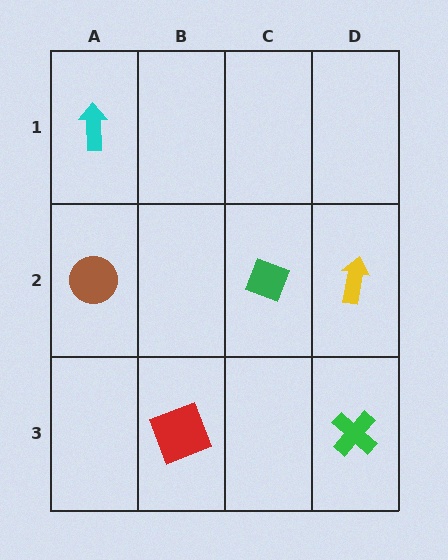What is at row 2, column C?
A green diamond.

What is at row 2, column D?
A yellow arrow.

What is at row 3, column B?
A red square.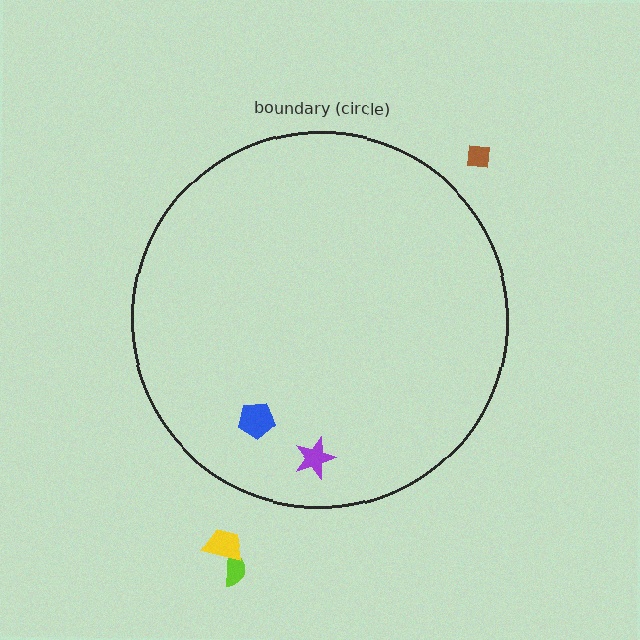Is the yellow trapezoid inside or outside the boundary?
Outside.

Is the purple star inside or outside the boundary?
Inside.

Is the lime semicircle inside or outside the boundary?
Outside.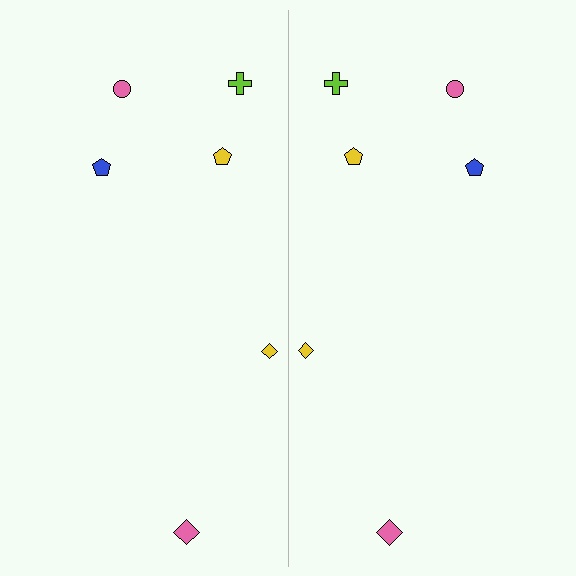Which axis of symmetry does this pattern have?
The pattern has a vertical axis of symmetry running through the center of the image.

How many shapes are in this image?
There are 12 shapes in this image.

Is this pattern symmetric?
Yes, this pattern has bilateral (reflection) symmetry.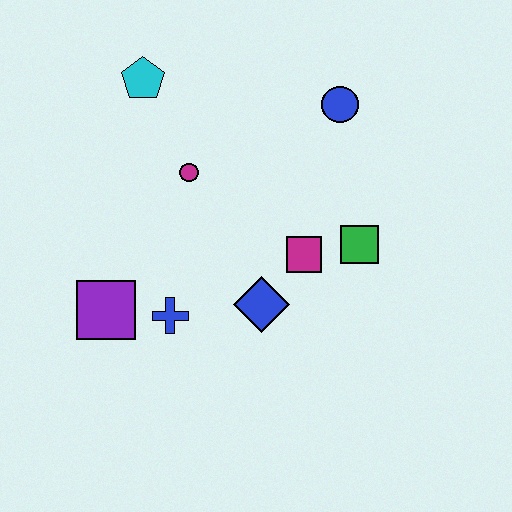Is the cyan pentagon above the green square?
Yes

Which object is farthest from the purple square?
The blue circle is farthest from the purple square.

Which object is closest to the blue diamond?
The magenta square is closest to the blue diamond.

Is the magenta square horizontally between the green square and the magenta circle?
Yes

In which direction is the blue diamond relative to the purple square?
The blue diamond is to the right of the purple square.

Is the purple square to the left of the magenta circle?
Yes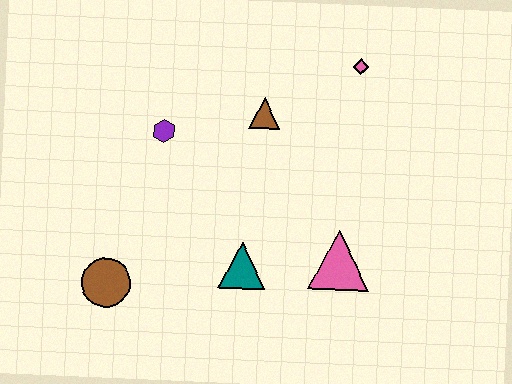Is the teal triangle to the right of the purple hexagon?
Yes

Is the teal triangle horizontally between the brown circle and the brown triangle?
Yes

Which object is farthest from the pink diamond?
The brown circle is farthest from the pink diamond.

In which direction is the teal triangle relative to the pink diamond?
The teal triangle is below the pink diamond.